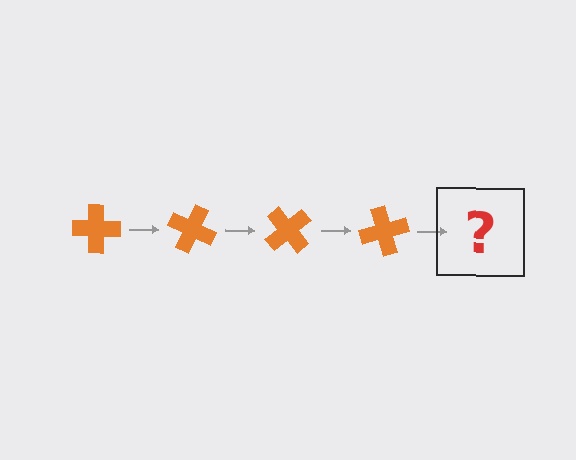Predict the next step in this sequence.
The next step is an orange cross rotated 100 degrees.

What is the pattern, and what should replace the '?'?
The pattern is that the cross rotates 25 degrees each step. The '?' should be an orange cross rotated 100 degrees.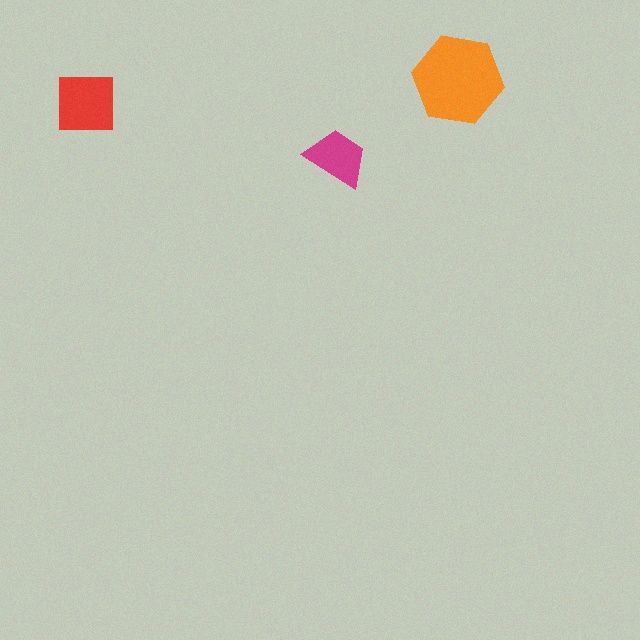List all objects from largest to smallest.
The orange hexagon, the red square, the magenta trapezoid.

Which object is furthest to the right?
The orange hexagon is rightmost.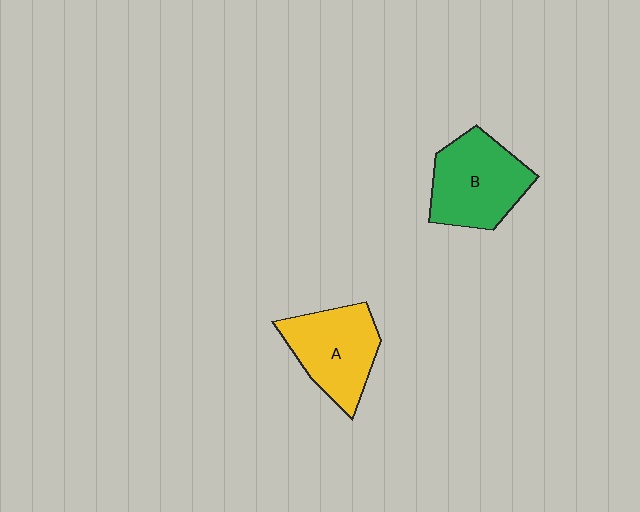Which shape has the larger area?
Shape B (green).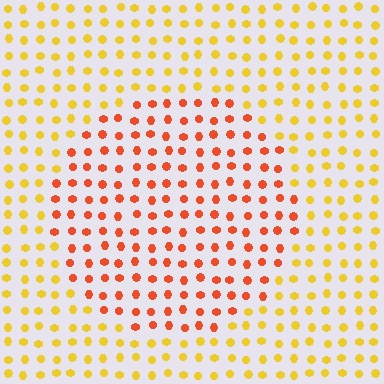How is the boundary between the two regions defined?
The boundary is defined purely by a slight shift in hue (about 40 degrees). Spacing, size, and orientation are identical on both sides.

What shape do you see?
I see a circle.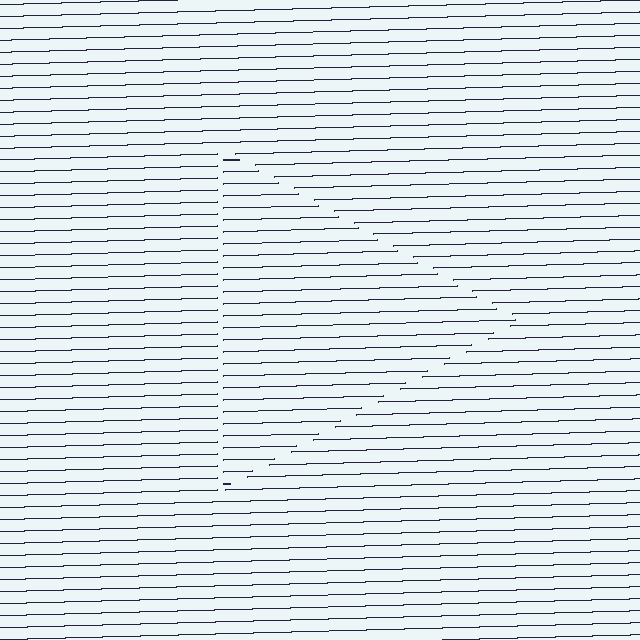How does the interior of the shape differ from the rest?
The interior of the shape contains the same grating, shifted by half a period — the contour is defined by the phase discontinuity where line-ends from the inner and outer gratings abut.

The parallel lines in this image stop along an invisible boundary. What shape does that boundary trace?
An illusory triangle. The interior of the shape contains the same grating, shifted by half a period — the contour is defined by the phase discontinuity where line-ends from the inner and outer gratings abut.